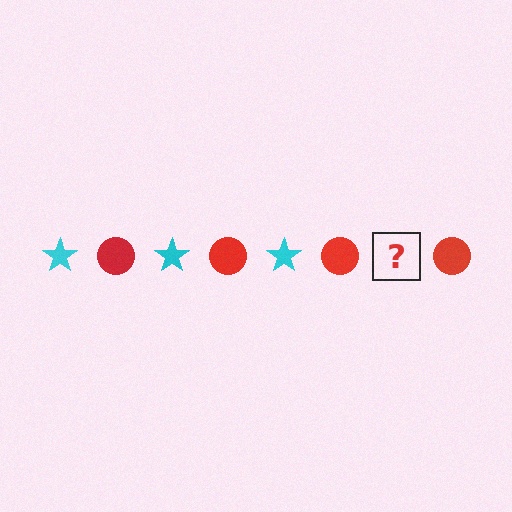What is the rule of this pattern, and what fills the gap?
The rule is that the pattern alternates between cyan star and red circle. The gap should be filled with a cyan star.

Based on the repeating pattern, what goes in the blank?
The blank should be a cyan star.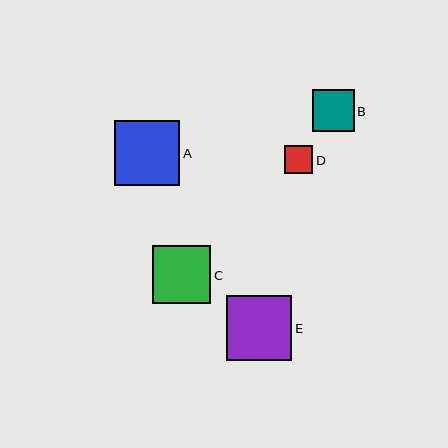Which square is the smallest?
Square D is the smallest with a size of approximately 28 pixels.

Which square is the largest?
Square E is the largest with a size of approximately 65 pixels.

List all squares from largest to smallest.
From largest to smallest: E, A, C, B, D.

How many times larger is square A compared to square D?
Square A is approximately 2.3 times the size of square D.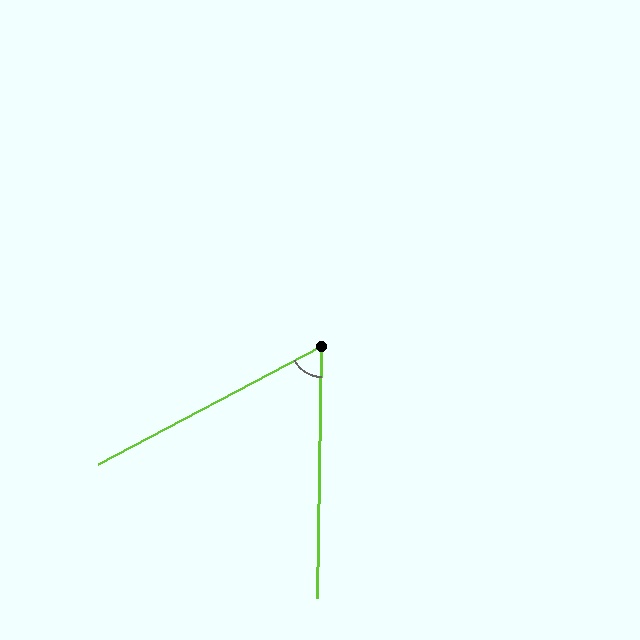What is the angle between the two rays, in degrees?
Approximately 61 degrees.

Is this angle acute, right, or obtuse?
It is acute.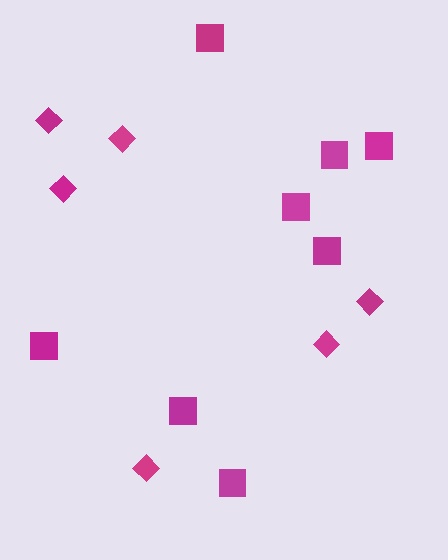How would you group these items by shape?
There are 2 groups: one group of diamonds (6) and one group of squares (8).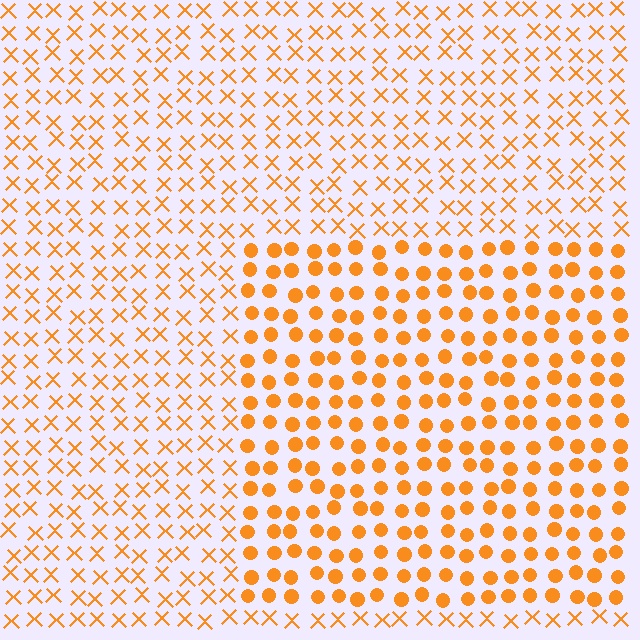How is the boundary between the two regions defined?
The boundary is defined by a change in element shape: circles inside vs. X marks outside. All elements share the same color and spacing.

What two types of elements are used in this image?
The image uses circles inside the rectangle region and X marks outside it.